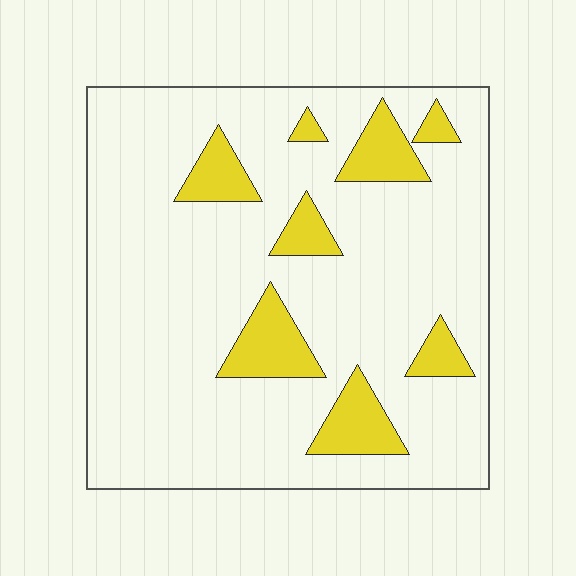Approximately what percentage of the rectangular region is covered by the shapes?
Approximately 15%.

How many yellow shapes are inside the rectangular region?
8.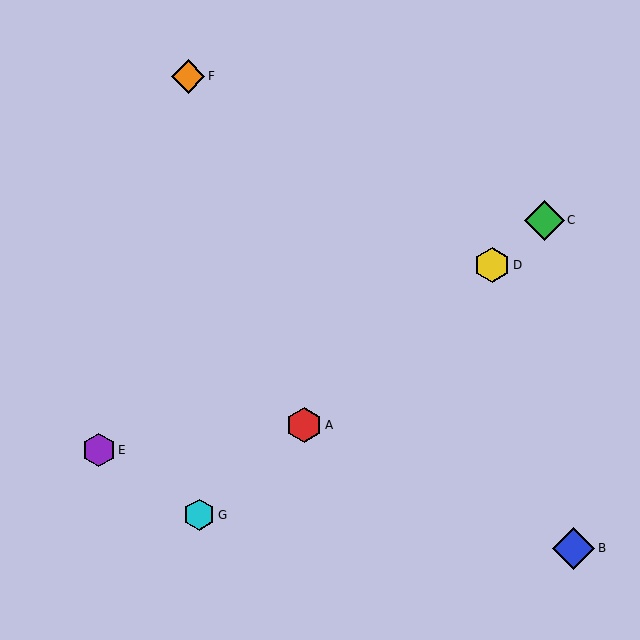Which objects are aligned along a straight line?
Objects A, C, D, G are aligned along a straight line.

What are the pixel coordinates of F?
Object F is at (188, 76).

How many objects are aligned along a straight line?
4 objects (A, C, D, G) are aligned along a straight line.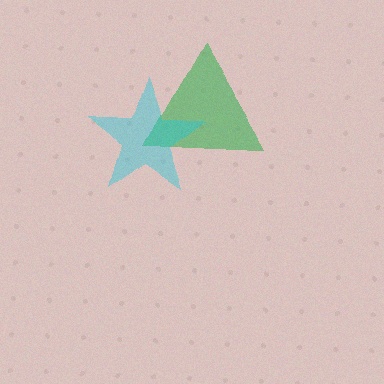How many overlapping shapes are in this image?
There are 2 overlapping shapes in the image.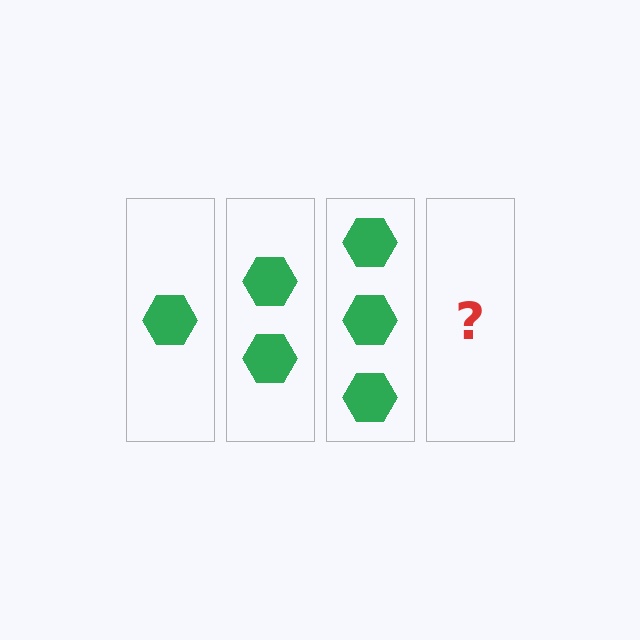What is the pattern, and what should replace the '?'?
The pattern is that each step adds one more hexagon. The '?' should be 4 hexagons.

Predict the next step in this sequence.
The next step is 4 hexagons.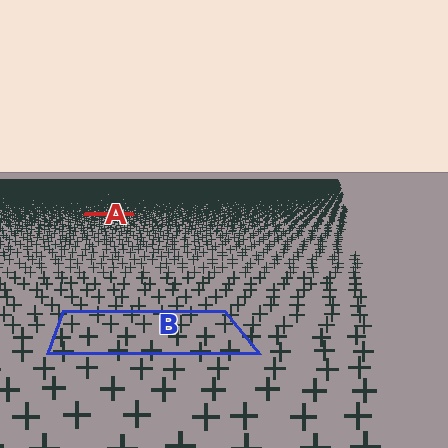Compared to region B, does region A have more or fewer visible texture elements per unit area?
Region A has more texture elements per unit area — they are packed more densely because it is farther away.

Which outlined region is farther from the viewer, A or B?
Region A is farther from the viewer — the texture elements inside it appear smaller and more densely packed.